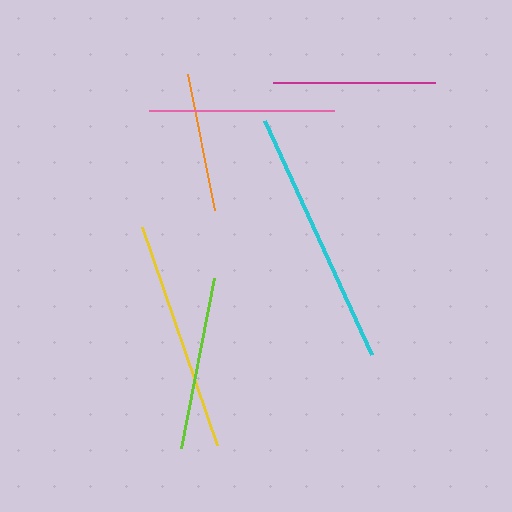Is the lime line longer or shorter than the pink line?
The pink line is longer than the lime line.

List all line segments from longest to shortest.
From longest to shortest: cyan, yellow, pink, lime, magenta, orange.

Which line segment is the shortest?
The orange line is the shortest at approximately 138 pixels.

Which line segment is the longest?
The cyan line is the longest at approximately 257 pixels.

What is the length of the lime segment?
The lime segment is approximately 173 pixels long.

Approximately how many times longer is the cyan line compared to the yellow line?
The cyan line is approximately 1.1 times the length of the yellow line.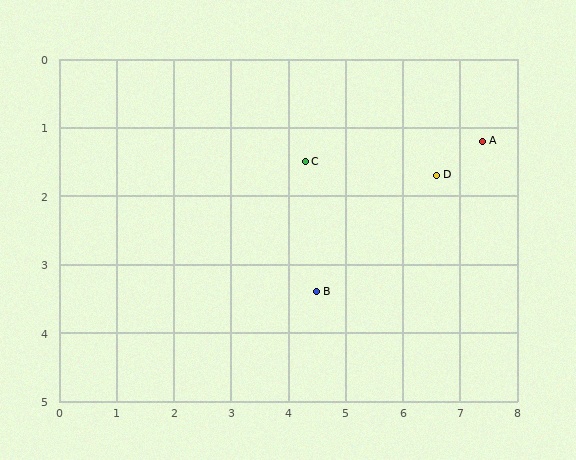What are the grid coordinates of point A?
Point A is at approximately (7.4, 1.2).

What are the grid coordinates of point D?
Point D is at approximately (6.6, 1.7).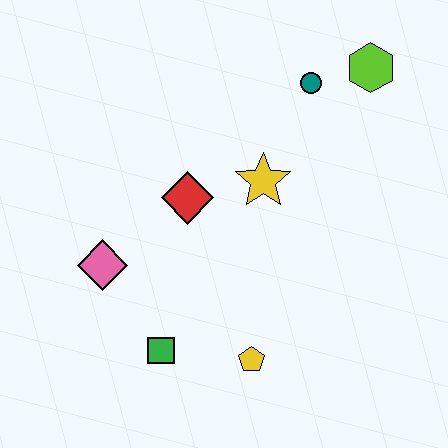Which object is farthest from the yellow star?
The green square is farthest from the yellow star.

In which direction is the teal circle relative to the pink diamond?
The teal circle is to the right of the pink diamond.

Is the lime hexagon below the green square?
No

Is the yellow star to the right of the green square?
Yes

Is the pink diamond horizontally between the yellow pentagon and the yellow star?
No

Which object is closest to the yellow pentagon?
The green square is closest to the yellow pentagon.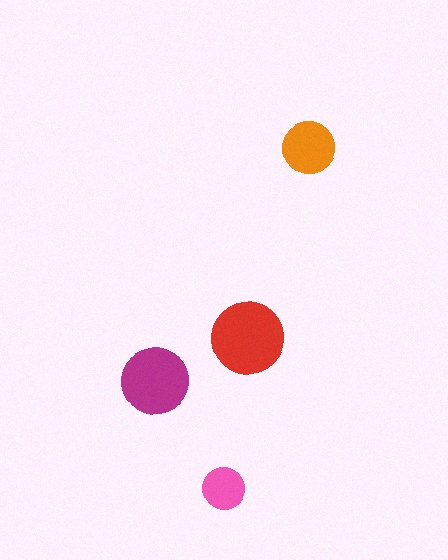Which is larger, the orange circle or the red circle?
The red one.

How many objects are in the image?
There are 4 objects in the image.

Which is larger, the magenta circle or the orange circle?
The magenta one.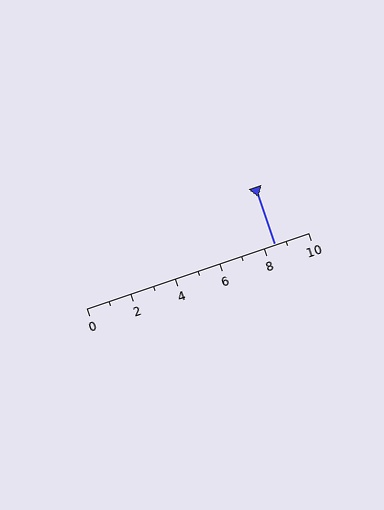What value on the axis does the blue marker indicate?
The marker indicates approximately 8.5.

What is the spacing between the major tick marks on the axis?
The major ticks are spaced 2 apart.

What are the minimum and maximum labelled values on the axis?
The axis runs from 0 to 10.